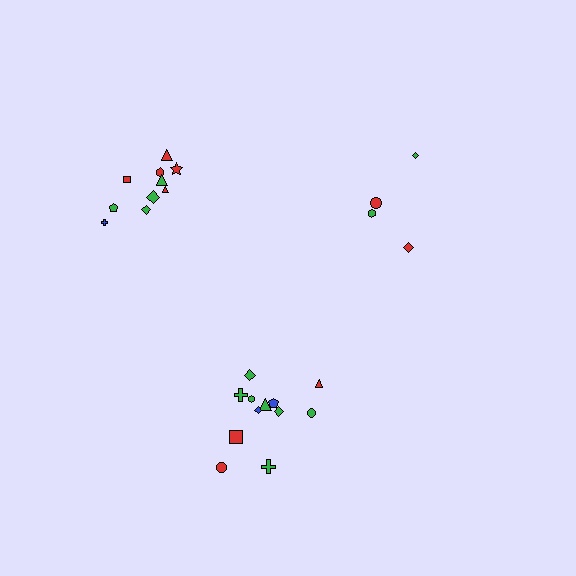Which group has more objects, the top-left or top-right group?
The top-left group.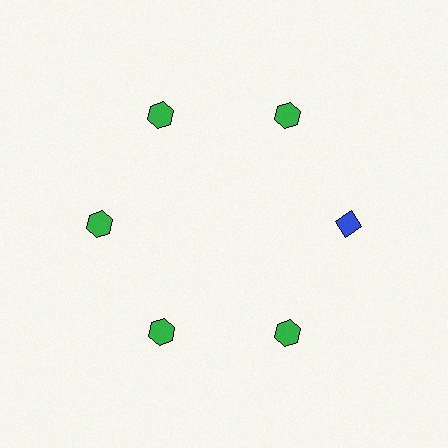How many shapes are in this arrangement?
There are 6 shapes arranged in a ring pattern.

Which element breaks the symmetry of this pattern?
The blue diamond at roughly the 3 o'clock position breaks the symmetry. All other shapes are green hexagons.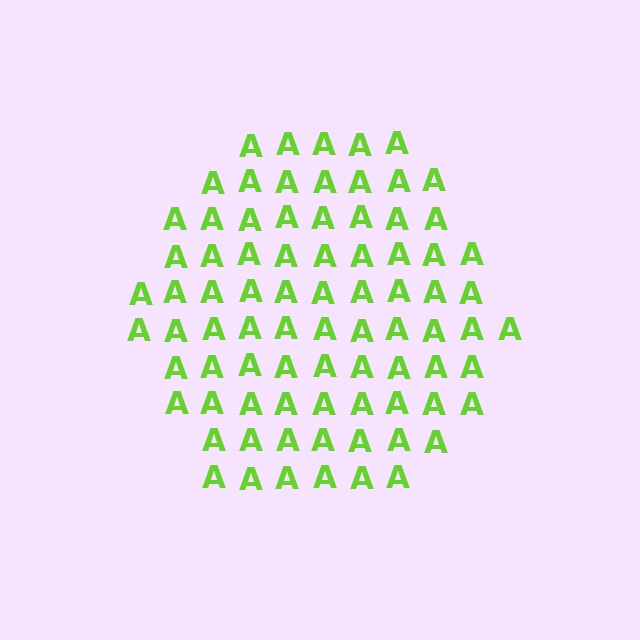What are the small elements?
The small elements are letter A's.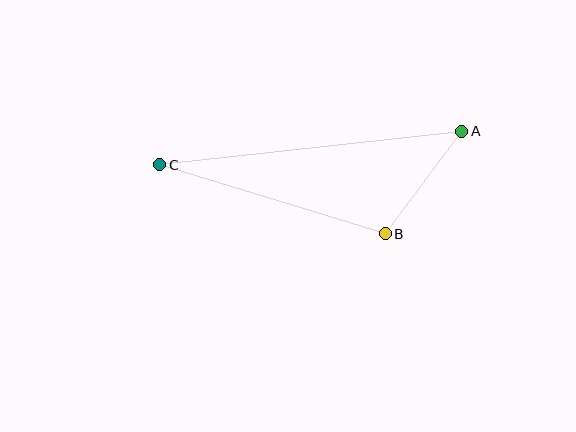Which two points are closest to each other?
Points A and B are closest to each other.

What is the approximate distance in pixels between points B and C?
The distance between B and C is approximately 236 pixels.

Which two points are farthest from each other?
Points A and C are farthest from each other.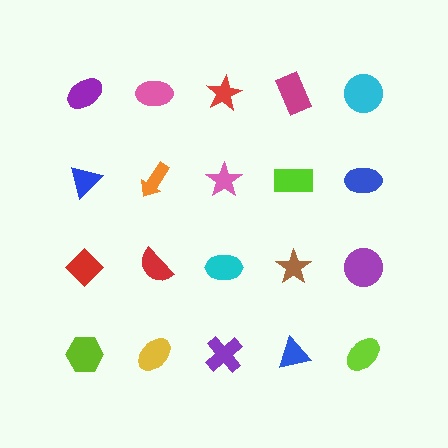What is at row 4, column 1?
A lime hexagon.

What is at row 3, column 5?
A purple circle.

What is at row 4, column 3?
A purple cross.